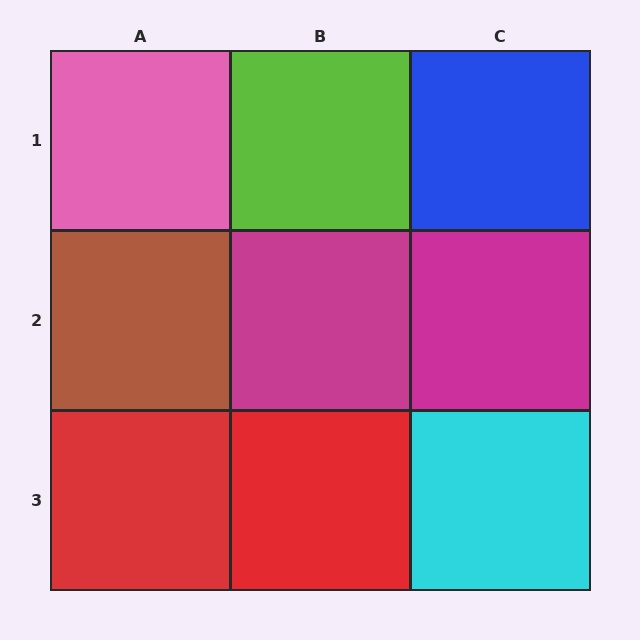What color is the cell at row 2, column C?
Magenta.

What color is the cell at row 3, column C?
Cyan.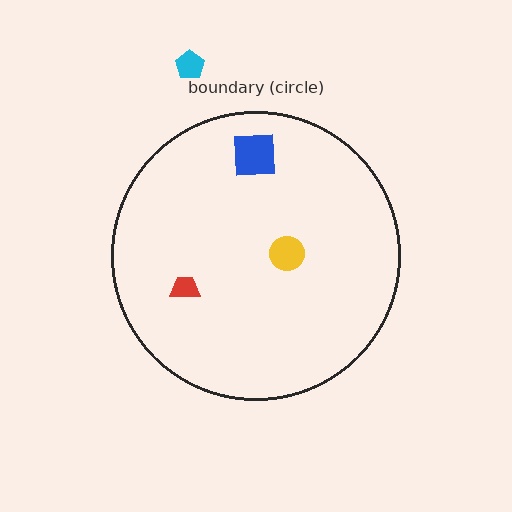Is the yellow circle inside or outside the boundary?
Inside.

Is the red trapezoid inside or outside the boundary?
Inside.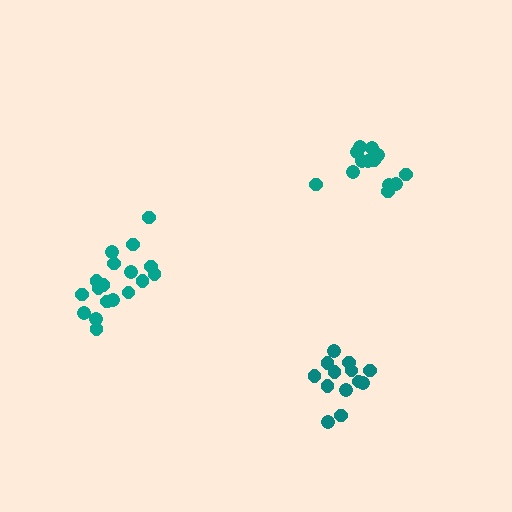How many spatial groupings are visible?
There are 3 spatial groupings.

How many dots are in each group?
Group 1: 13 dots, Group 2: 13 dots, Group 3: 18 dots (44 total).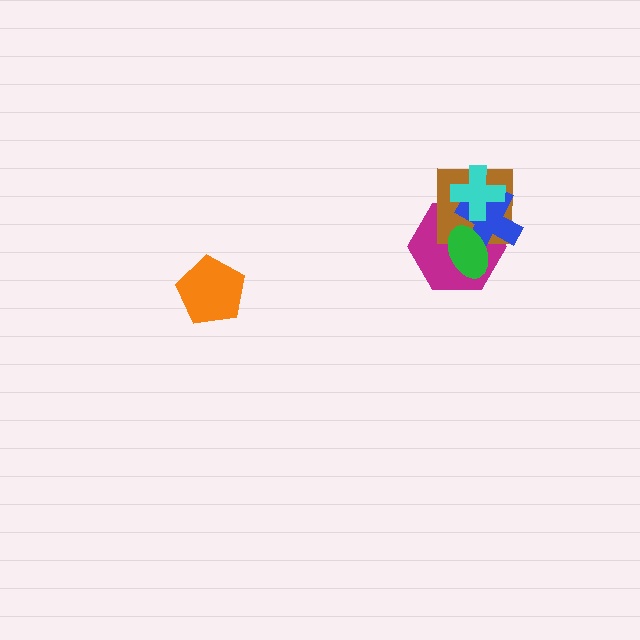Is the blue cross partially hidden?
Yes, it is partially covered by another shape.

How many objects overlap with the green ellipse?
3 objects overlap with the green ellipse.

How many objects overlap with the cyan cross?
3 objects overlap with the cyan cross.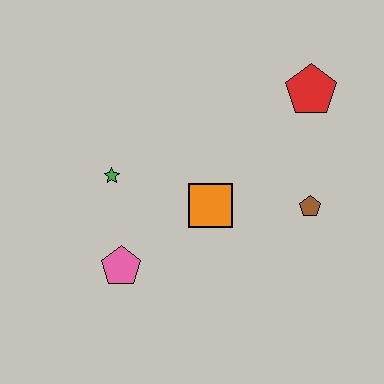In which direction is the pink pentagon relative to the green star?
The pink pentagon is below the green star.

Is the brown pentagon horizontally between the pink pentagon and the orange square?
No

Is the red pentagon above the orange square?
Yes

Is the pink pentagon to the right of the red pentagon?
No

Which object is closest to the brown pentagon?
The orange square is closest to the brown pentagon.